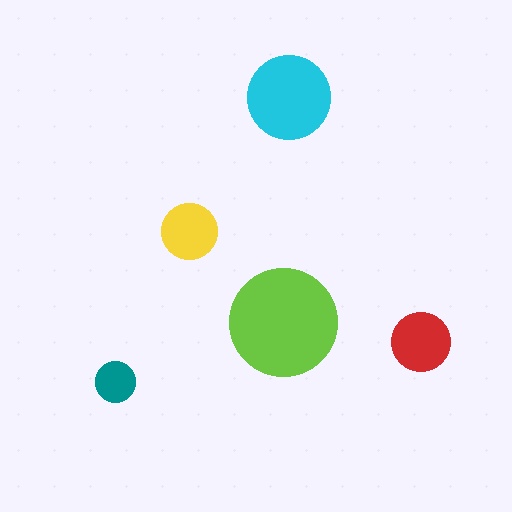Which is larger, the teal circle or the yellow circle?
The yellow one.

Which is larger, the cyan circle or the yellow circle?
The cyan one.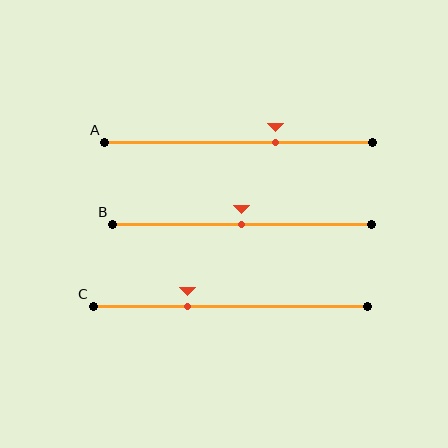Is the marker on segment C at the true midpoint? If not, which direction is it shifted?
No, the marker on segment C is shifted to the left by about 16% of the segment length.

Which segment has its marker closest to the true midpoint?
Segment B has its marker closest to the true midpoint.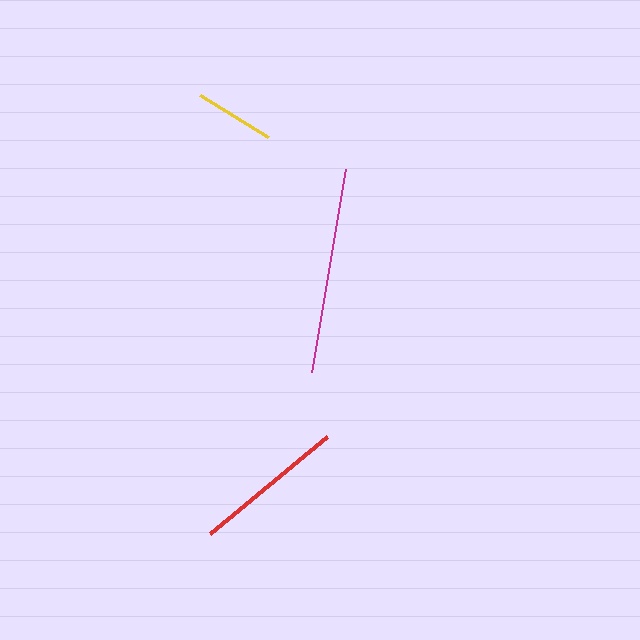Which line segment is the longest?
The magenta line is the longest at approximately 205 pixels.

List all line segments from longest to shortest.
From longest to shortest: magenta, red, yellow.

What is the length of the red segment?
The red segment is approximately 152 pixels long.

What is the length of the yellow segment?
The yellow segment is approximately 80 pixels long.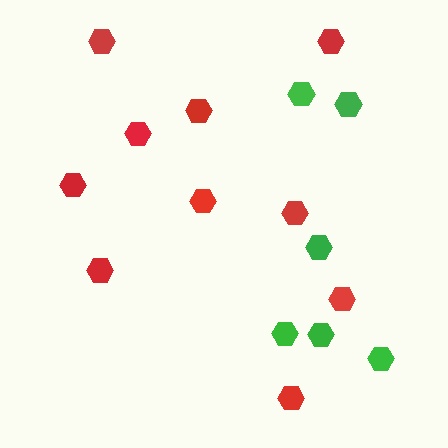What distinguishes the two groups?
There are 2 groups: one group of green hexagons (6) and one group of red hexagons (10).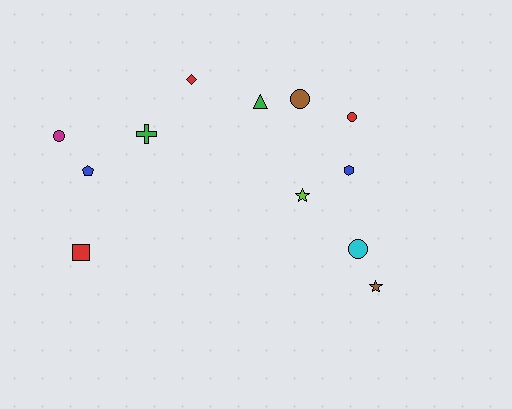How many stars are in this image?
There are 2 stars.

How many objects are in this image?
There are 12 objects.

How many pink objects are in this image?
There are no pink objects.